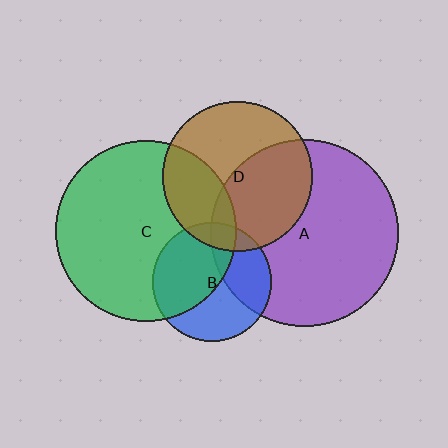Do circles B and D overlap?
Yes.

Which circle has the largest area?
Circle A (purple).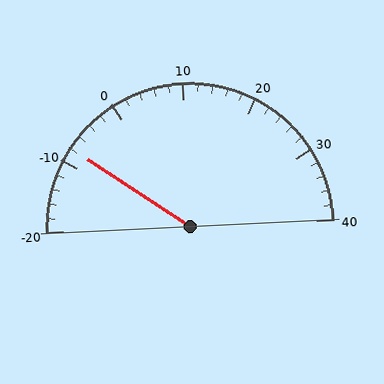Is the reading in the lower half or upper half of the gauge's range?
The reading is in the lower half of the range (-20 to 40).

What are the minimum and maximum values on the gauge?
The gauge ranges from -20 to 40.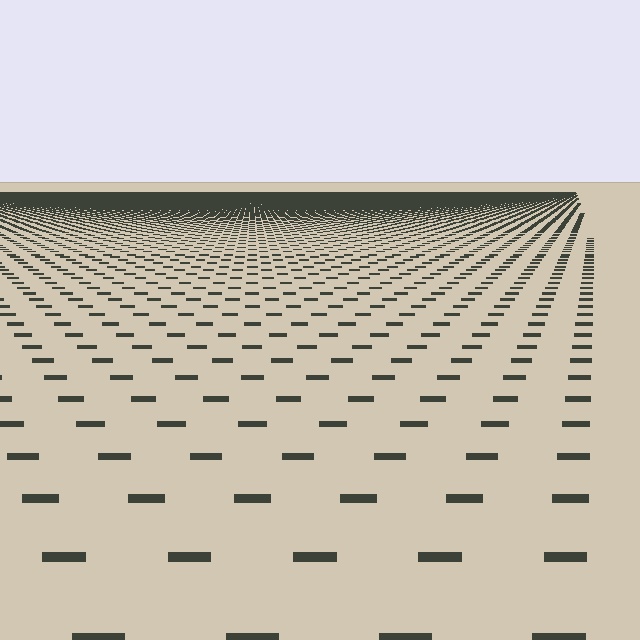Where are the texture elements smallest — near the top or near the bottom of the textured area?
Near the top.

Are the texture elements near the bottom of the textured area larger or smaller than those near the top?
Larger. Near the bottom, elements are closer to the viewer and appear at a bigger on-screen size.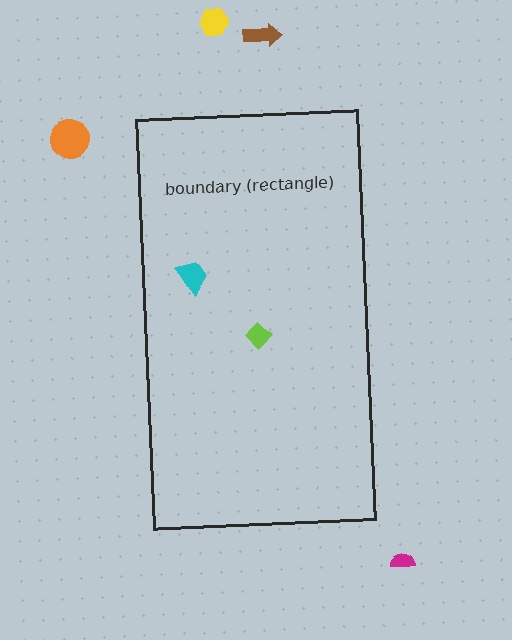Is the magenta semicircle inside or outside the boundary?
Outside.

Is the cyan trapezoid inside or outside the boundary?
Inside.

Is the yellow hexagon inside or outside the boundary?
Outside.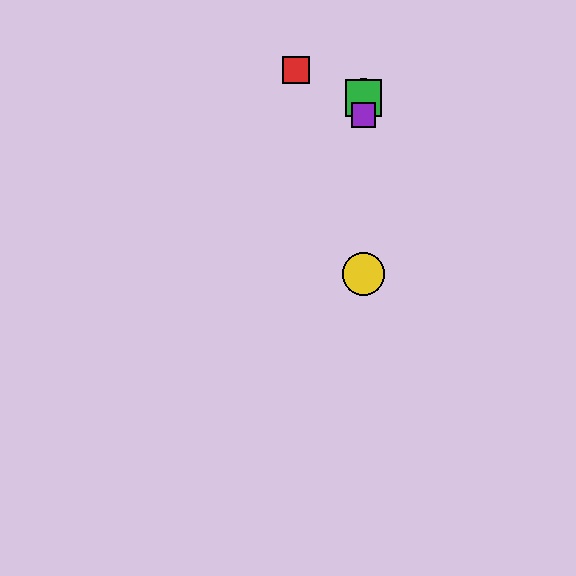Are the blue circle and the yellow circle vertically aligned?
Yes, both are at x≈363.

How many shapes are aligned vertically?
4 shapes (the blue circle, the green square, the yellow circle, the purple square) are aligned vertically.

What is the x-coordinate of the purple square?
The purple square is at x≈363.